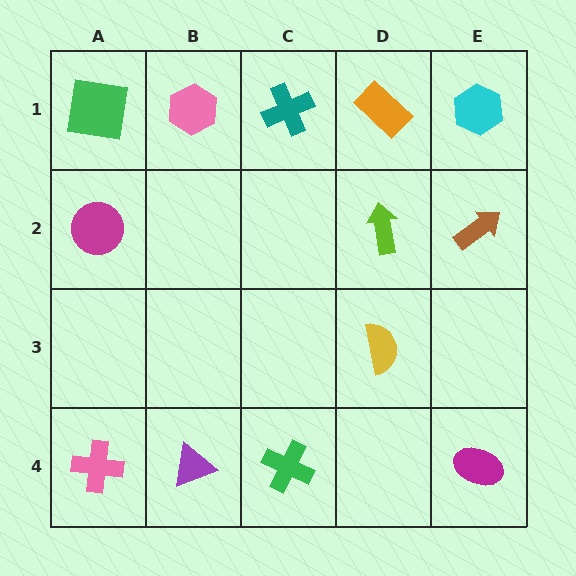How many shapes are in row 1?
5 shapes.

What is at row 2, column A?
A magenta circle.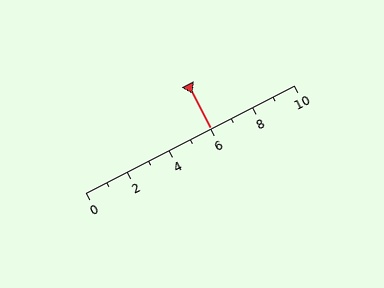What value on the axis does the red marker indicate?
The marker indicates approximately 6.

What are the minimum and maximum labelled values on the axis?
The axis runs from 0 to 10.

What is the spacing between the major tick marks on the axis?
The major ticks are spaced 2 apart.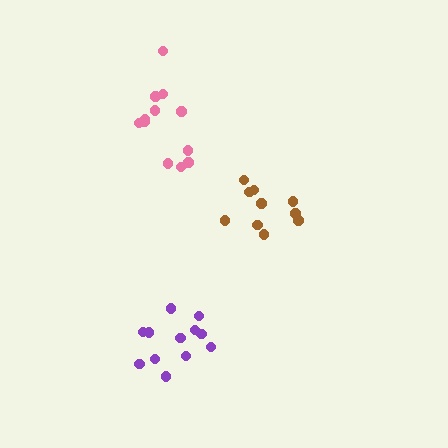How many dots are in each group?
Group 1: 10 dots, Group 2: 12 dots, Group 3: 12 dots (34 total).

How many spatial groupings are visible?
There are 3 spatial groupings.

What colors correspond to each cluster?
The clusters are colored: brown, purple, pink.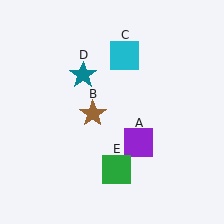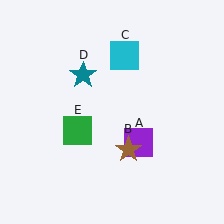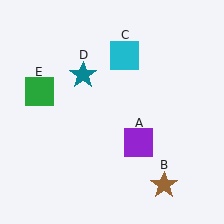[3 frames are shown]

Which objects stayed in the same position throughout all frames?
Purple square (object A) and cyan square (object C) and teal star (object D) remained stationary.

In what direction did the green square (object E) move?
The green square (object E) moved up and to the left.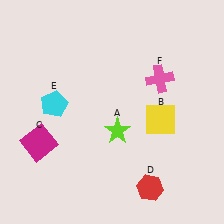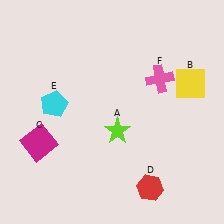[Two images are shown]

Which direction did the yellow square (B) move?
The yellow square (B) moved up.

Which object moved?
The yellow square (B) moved up.